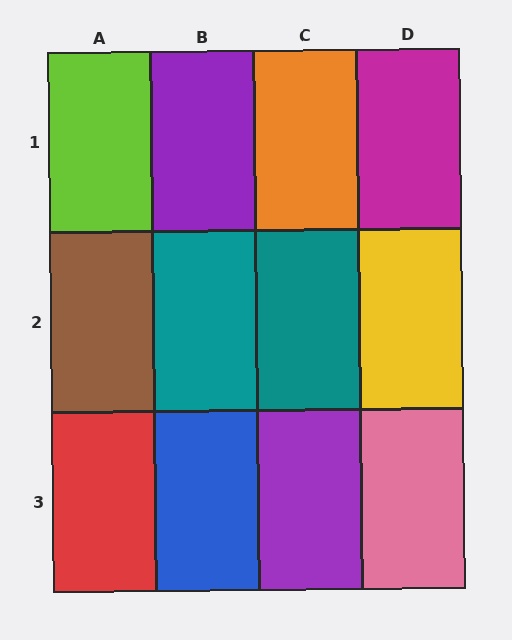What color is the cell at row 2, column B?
Teal.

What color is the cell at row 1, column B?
Purple.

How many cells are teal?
2 cells are teal.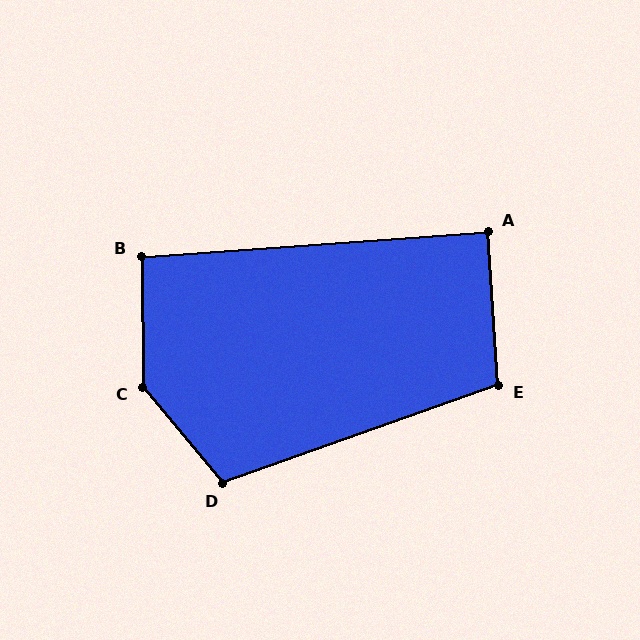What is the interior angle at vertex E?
Approximately 106 degrees (obtuse).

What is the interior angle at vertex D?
Approximately 110 degrees (obtuse).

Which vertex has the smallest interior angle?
A, at approximately 90 degrees.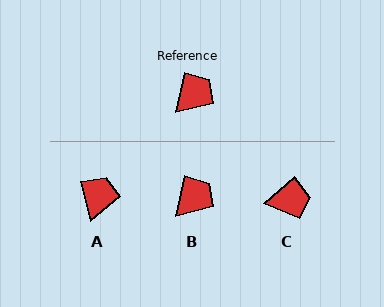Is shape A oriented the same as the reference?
No, it is off by about 26 degrees.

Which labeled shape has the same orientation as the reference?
B.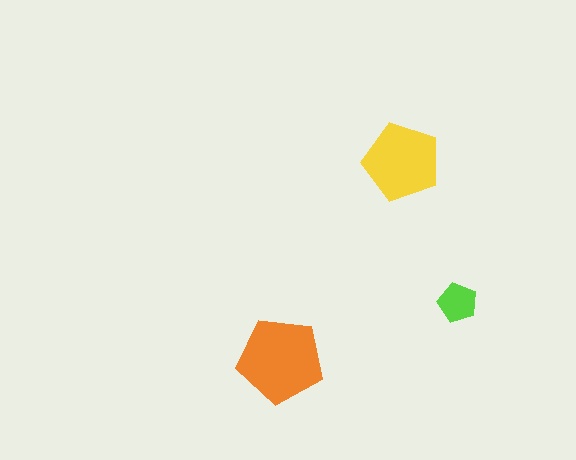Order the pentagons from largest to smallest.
the orange one, the yellow one, the lime one.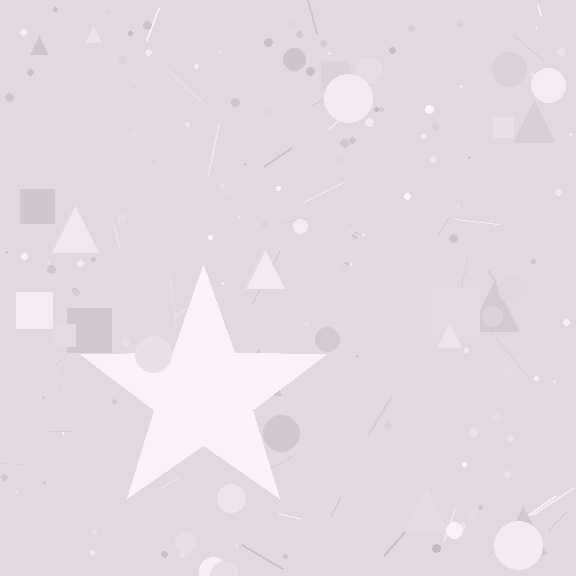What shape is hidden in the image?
A star is hidden in the image.